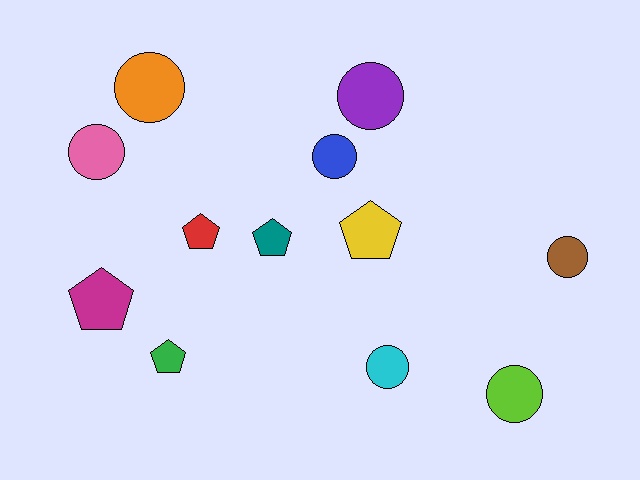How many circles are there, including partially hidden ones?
There are 7 circles.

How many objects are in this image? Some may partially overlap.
There are 12 objects.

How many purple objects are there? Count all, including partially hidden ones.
There is 1 purple object.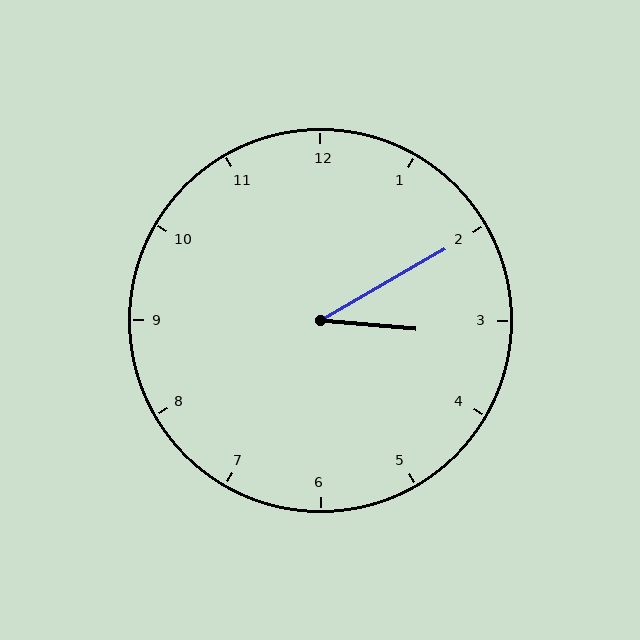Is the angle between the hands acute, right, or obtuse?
It is acute.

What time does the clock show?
3:10.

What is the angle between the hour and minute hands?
Approximately 35 degrees.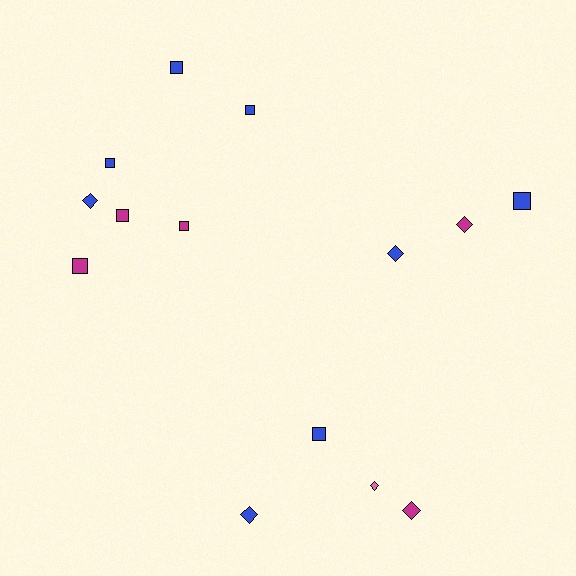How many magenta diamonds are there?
There are 2 magenta diamonds.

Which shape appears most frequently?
Square, with 8 objects.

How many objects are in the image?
There are 14 objects.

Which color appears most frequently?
Blue, with 8 objects.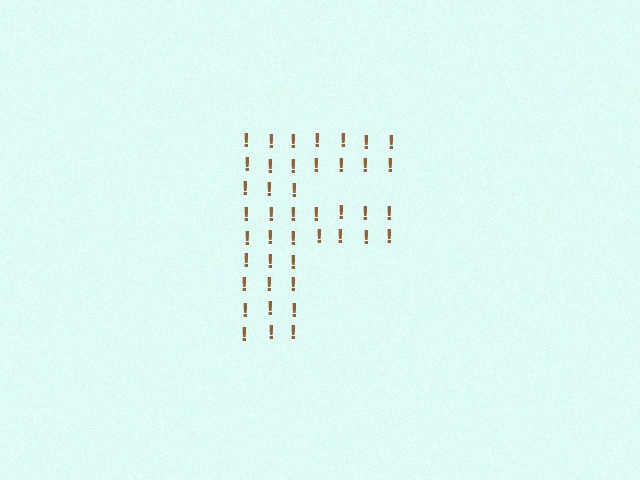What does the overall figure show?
The overall figure shows the letter F.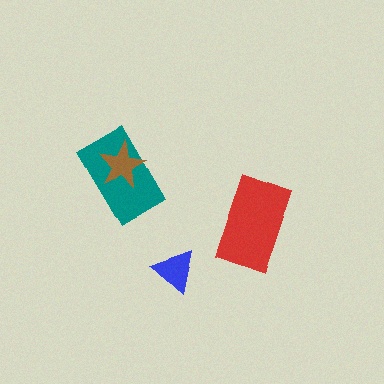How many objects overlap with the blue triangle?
0 objects overlap with the blue triangle.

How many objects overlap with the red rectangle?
0 objects overlap with the red rectangle.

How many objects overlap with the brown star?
1 object overlaps with the brown star.